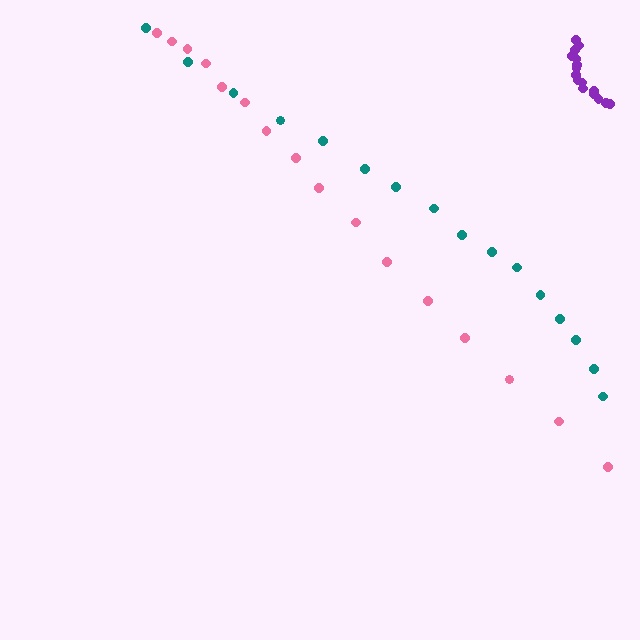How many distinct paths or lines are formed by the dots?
There are 3 distinct paths.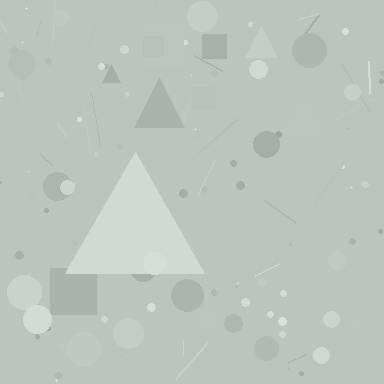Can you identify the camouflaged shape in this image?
The camouflaged shape is a triangle.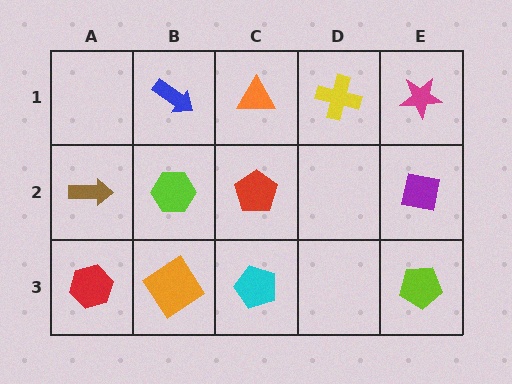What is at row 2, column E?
A purple square.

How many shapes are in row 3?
4 shapes.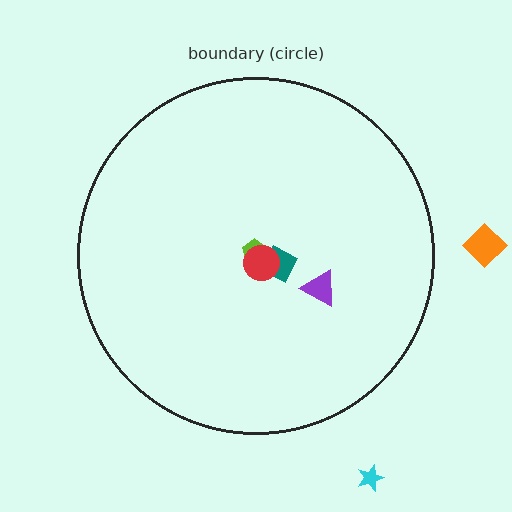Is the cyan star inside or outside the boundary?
Outside.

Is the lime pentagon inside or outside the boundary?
Inside.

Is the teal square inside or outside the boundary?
Inside.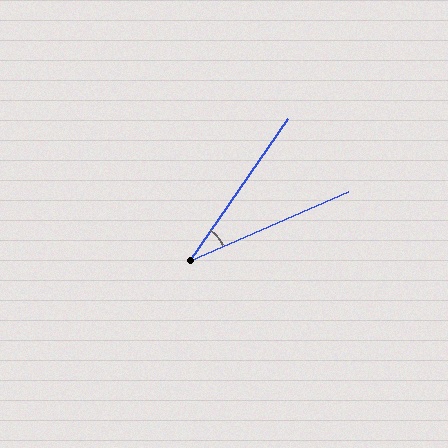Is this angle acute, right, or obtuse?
It is acute.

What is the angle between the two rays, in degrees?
Approximately 32 degrees.